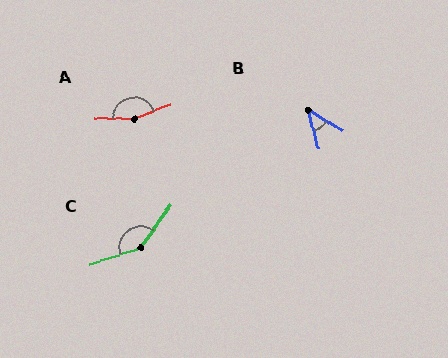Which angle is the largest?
A, at approximately 157 degrees.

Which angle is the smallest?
B, at approximately 44 degrees.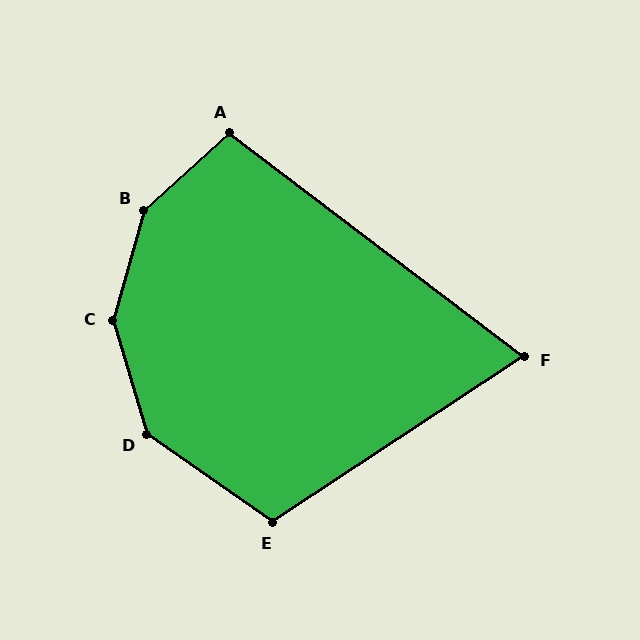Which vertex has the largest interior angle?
B, at approximately 148 degrees.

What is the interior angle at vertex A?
Approximately 101 degrees (obtuse).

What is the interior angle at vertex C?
Approximately 147 degrees (obtuse).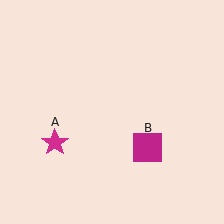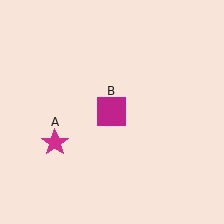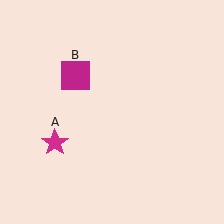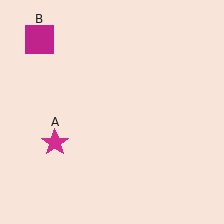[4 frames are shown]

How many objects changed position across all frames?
1 object changed position: magenta square (object B).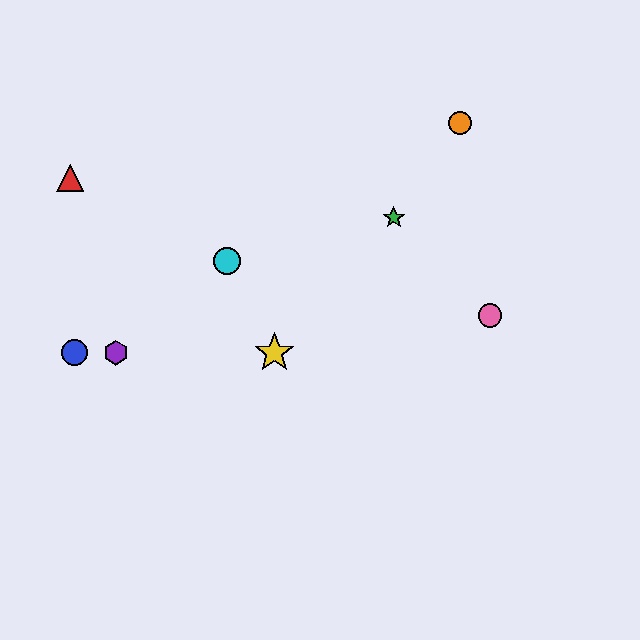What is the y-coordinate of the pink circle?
The pink circle is at y≈316.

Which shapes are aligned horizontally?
The blue circle, the yellow star, the purple hexagon are aligned horizontally.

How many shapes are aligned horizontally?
3 shapes (the blue circle, the yellow star, the purple hexagon) are aligned horizontally.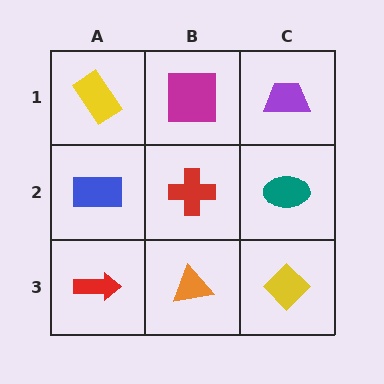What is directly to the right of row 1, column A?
A magenta square.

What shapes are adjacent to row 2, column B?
A magenta square (row 1, column B), an orange triangle (row 3, column B), a blue rectangle (row 2, column A), a teal ellipse (row 2, column C).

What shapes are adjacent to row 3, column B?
A red cross (row 2, column B), a red arrow (row 3, column A), a yellow diamond (row 3, column C).